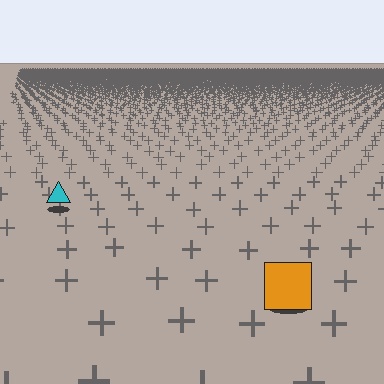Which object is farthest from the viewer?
The cyan triangle is farthest from the viewer. It appears smaller and the ground texture around it is denser.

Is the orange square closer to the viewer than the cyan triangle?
Yes. The orange square is closer — you can tell from the texture gradient: the ground texture is coarser near it.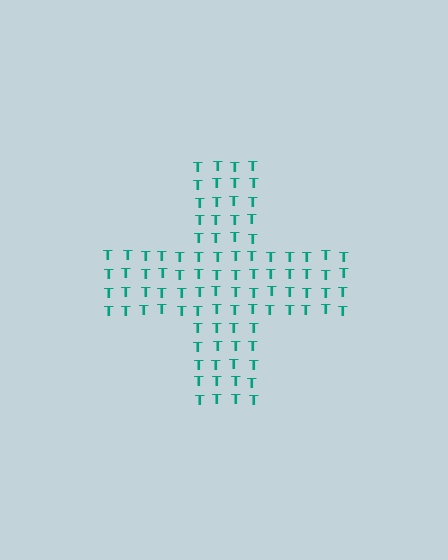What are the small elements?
The small elements are letter T's.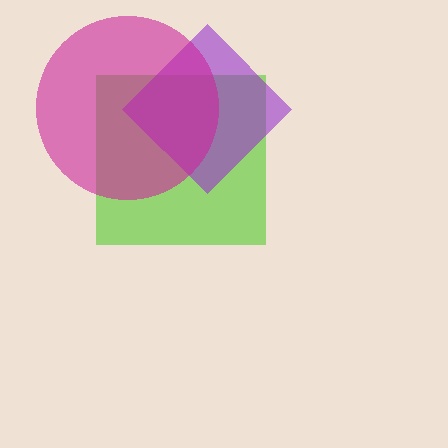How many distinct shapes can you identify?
There are 3 distinct shapes: a lime square, a purple diamond, a magenta circle.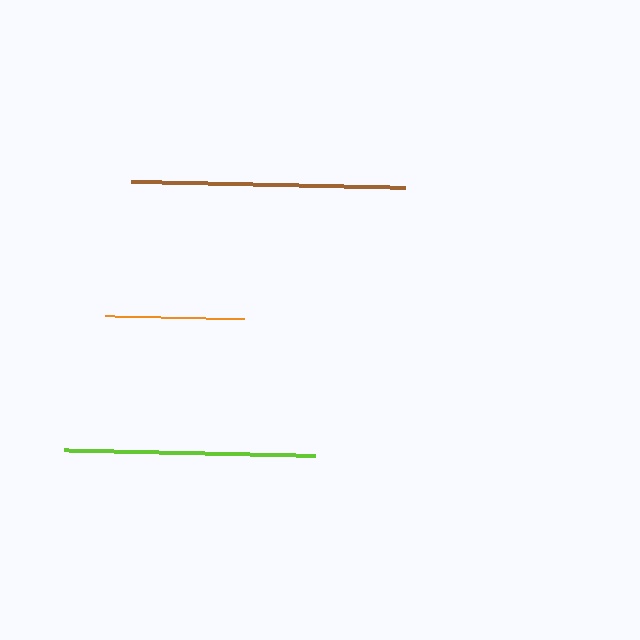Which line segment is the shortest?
The orange line is the shortest at approximately 139 pixels.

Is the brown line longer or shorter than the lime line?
The brown line is longer than the lime line.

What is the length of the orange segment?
The orange segment is approximately 139 pixels long.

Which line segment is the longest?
The brown line is the longest at approximately 274 pixels.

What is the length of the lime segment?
The lime segment is approximately 251 pixels long.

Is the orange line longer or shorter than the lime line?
The lime line is longer than the orange line.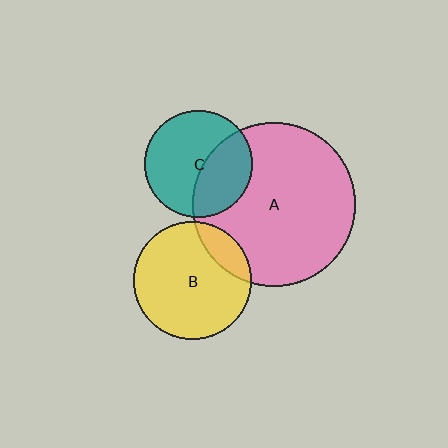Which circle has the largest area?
Circle A (pink).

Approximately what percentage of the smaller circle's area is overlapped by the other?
Approximately 40%.